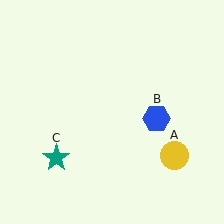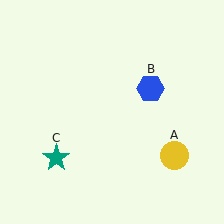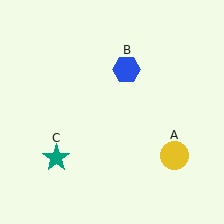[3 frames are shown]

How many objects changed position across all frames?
1 object changed position: blue hexagon (object B).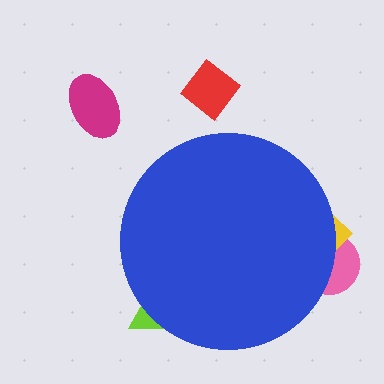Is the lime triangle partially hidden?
Yes, the lime triangle is partially hidden behind the blue circle.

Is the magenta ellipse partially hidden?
No, the magenta ellipse is fully visible.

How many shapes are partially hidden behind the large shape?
3 shapes are partially hidden.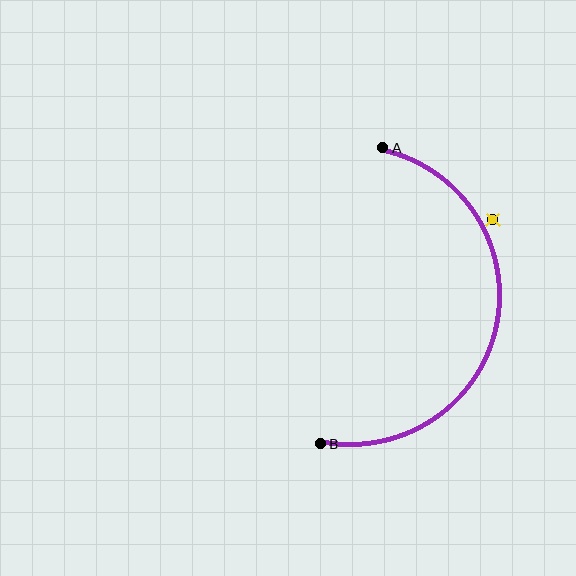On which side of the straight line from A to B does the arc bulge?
The arc bulges to the right of the straight line connecting A and B.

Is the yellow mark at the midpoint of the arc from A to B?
No — the yellow mark does not lie on the arc at all. It sits slightly outside the curve.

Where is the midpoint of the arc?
The arc midpoint is the point on the curve farthest from the straight line joining A and B. It sits to the right of that line.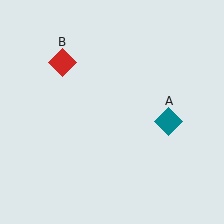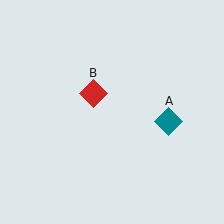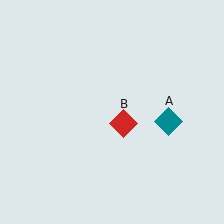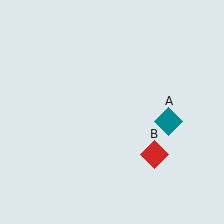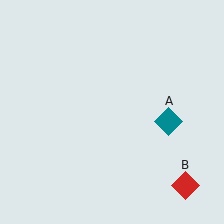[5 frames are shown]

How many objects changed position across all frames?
1 object changed position: red diamond (object B).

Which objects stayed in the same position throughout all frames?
Teal diamond (object A) remained stationary.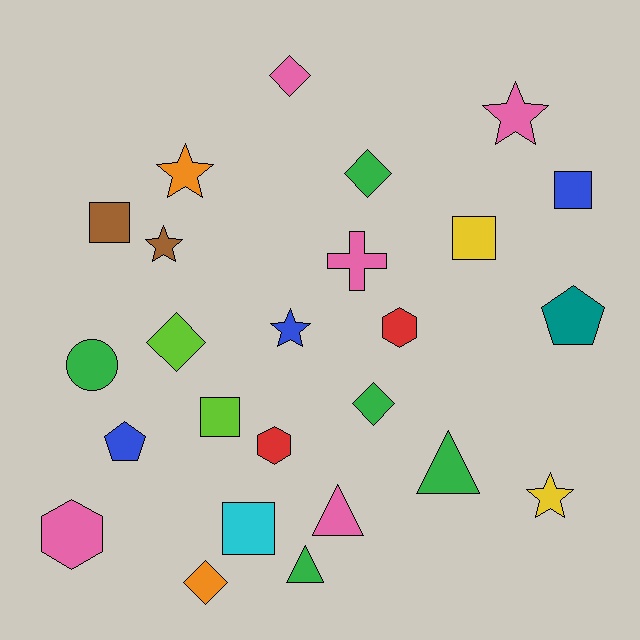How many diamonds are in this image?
There are 5 diamonds.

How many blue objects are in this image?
There are 3 blue objects.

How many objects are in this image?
There are 25 objects.